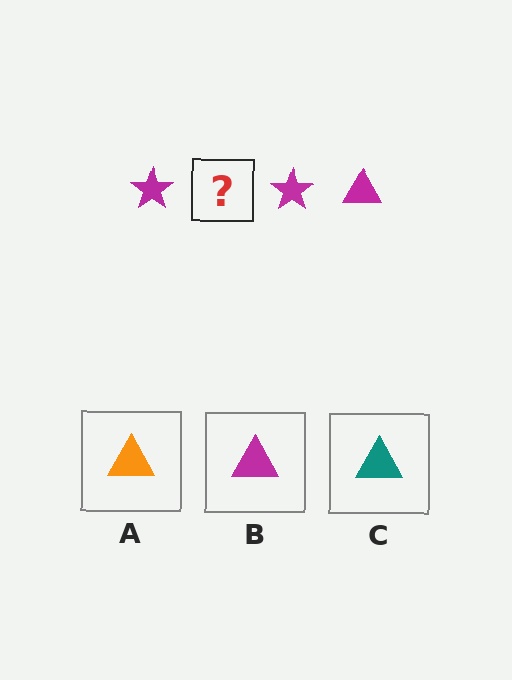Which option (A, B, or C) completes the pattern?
B.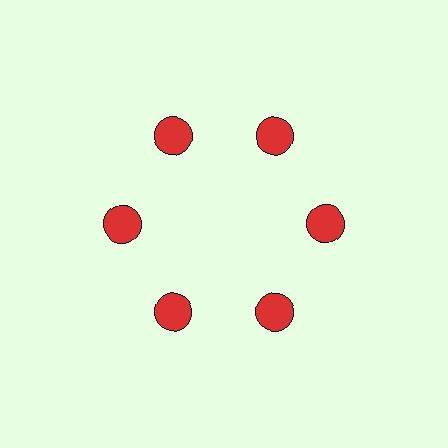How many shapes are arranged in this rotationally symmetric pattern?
There are 6 shapes, arranged in 6 groups of 1.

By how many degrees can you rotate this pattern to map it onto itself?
The pattern maps onto itself every 60 degrees of rotation.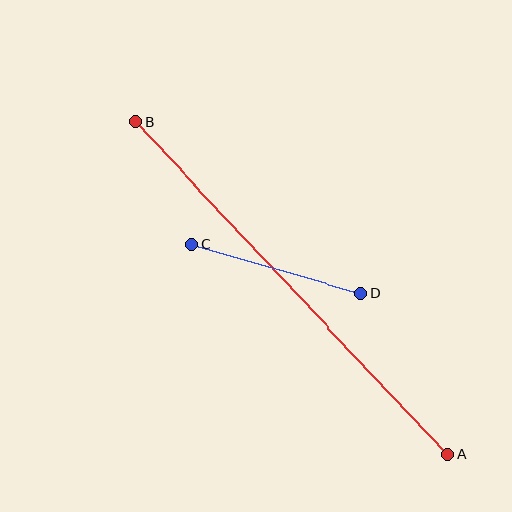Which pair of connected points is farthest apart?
Points A and B are farthest apart.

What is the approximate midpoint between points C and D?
The midpoint is at approximately (276, 268) pixels.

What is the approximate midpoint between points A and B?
The midpoint is at approximately (292, 288) pixels.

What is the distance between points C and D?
The distance is approximately 176 pixels.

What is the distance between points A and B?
The distance is approximately 456 pixels.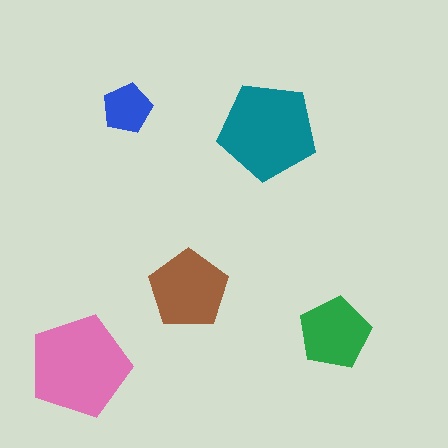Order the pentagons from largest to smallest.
the pink one, the teal one, the brown one, the green one, the blue one.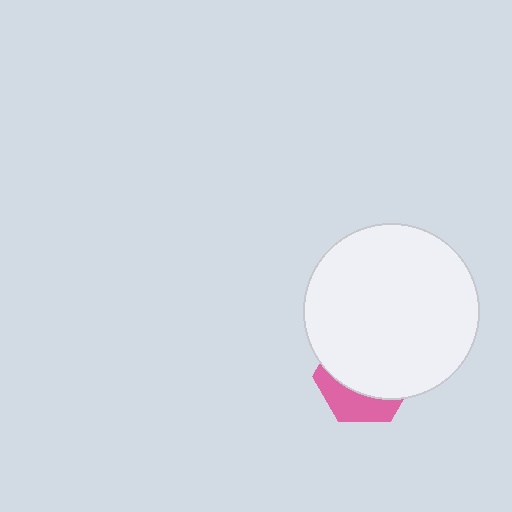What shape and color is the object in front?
The object in front is a white circle.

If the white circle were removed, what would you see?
You would see the complete pink hexagon.